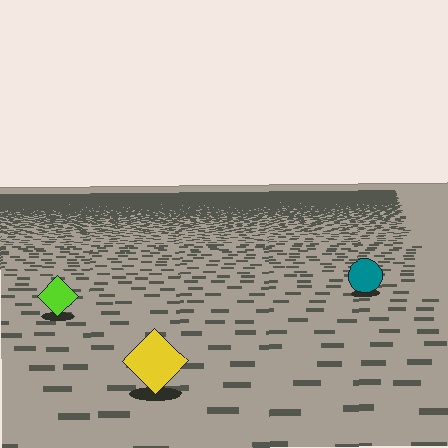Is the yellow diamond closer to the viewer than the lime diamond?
Yes. The yellow diamond is closer — you can tell from the texture gradient: the ground texture is coarser near it.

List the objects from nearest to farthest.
From nearest to farthest: the yellow diamond, the lime diamond, the teal circle.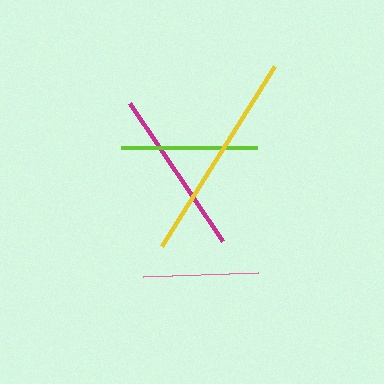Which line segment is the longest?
The yellow line is the longest at approximately 212 pixels.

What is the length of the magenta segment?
The magenta segment is approximately 167 pixels long.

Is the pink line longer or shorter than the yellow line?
The yellow line is longer than the pink line.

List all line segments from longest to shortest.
From longest to shortest: yellow, magenta, lime, pink.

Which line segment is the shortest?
The pink line is the shortest at approximately 115 pixels.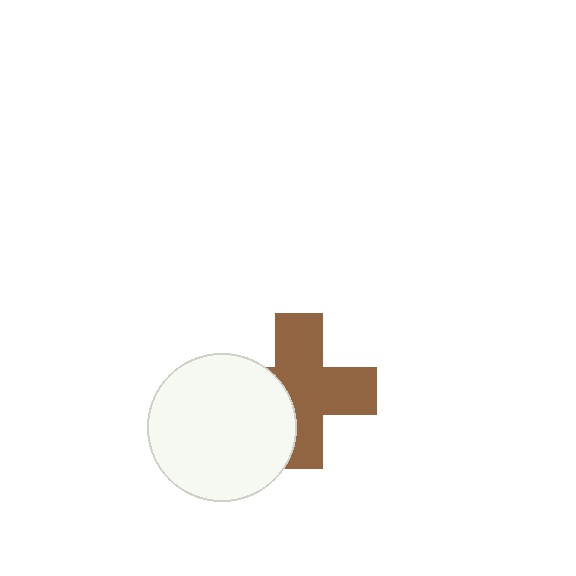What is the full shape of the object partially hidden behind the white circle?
The partially hidden object is a brown cross.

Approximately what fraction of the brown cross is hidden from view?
Roughly 32% of the brown cross is hidden behind the white circle.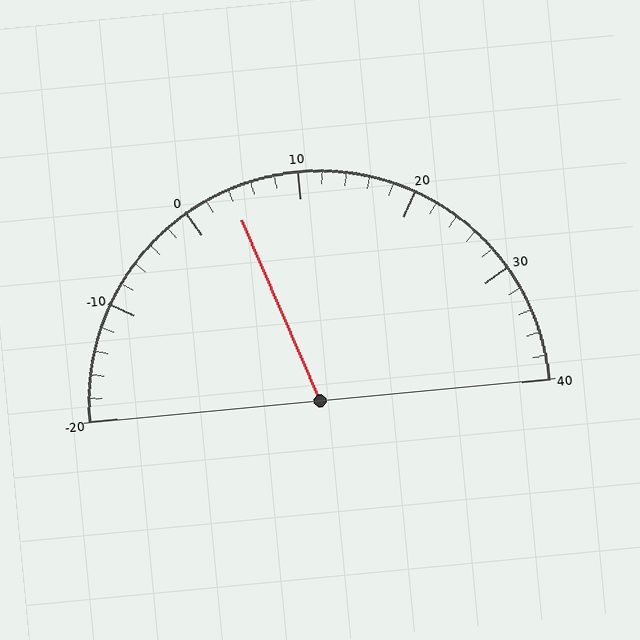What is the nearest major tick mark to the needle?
The nearest major tick mark is 0.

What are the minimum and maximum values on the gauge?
The gauge ranges from -20 to 40.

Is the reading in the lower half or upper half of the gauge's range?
The reading is in the lower half of the range (-20 to 40).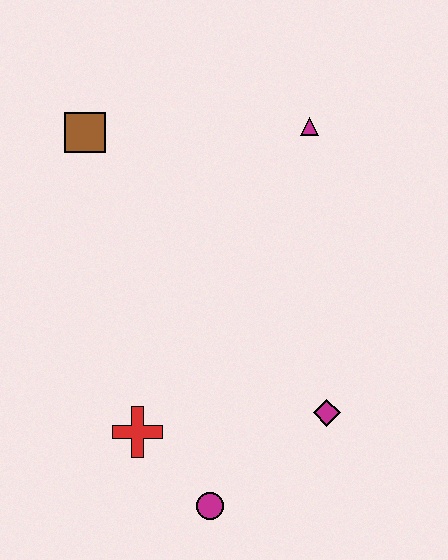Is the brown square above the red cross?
Yes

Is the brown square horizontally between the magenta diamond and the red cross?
No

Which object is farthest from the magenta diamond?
The brown square is farthest from the magenta diamond.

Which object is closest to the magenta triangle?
The brown square is closest to the magenta triangle.